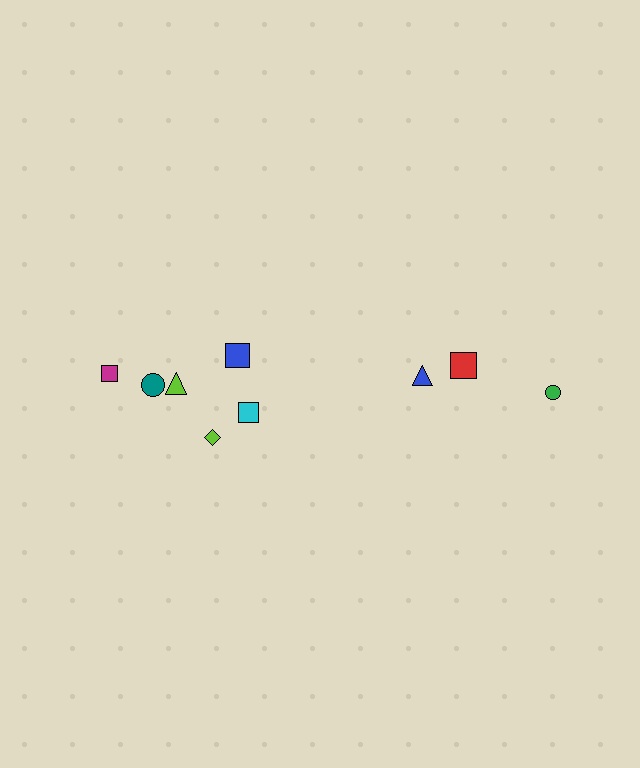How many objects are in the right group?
There are 3 objects.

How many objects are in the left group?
There are 6 objects.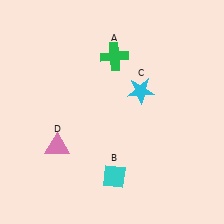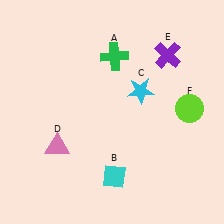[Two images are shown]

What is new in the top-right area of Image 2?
A purple cross (E) was added in the top-right area of Image 2.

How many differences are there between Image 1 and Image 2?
There are 2 differences between the two images.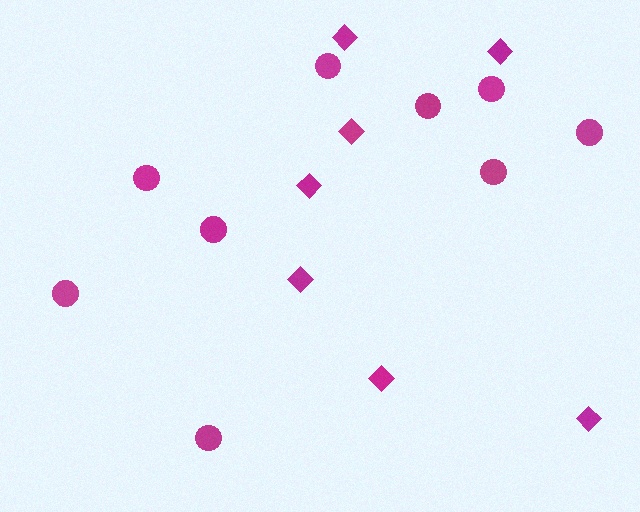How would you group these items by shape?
There are 2 groups: one group of diamonds (7) and one group of circles (9).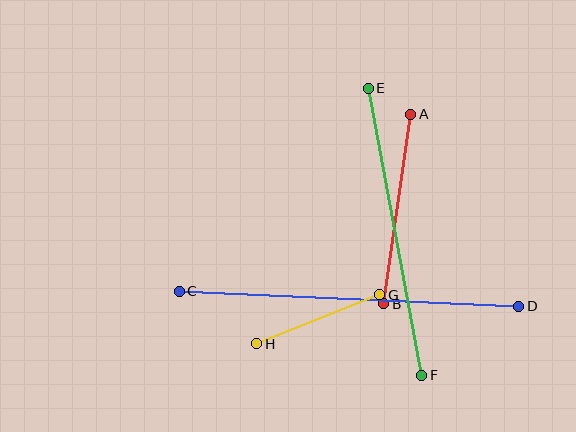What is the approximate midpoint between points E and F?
The midpoint is at approximately (395, 232) pixels.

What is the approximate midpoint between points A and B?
The midpoint is at approximately (397, 209) pixels.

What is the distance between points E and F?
The distance is approximately 292 pixels.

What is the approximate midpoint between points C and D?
The midpoint is at approximately (349, 299) pixels.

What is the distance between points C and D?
The distance is approximately 340 pixels.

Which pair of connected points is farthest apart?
Points C and D are farthest apart.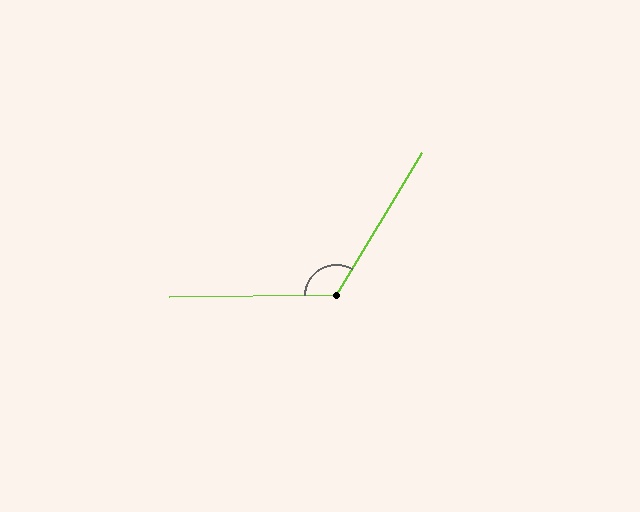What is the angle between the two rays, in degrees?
Approximately 122 degrees.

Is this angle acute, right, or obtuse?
It is obtuse.